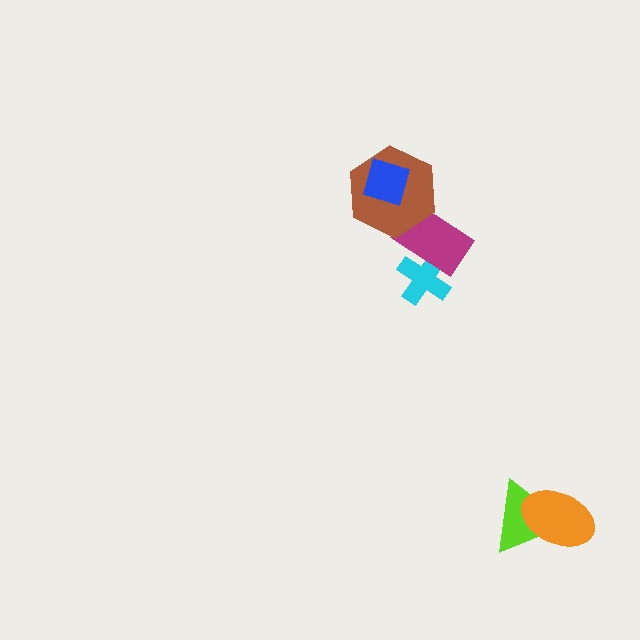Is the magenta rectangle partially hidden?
Yes, it is partially covered by another shape.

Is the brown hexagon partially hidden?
Yes, it is partially covered by another shape.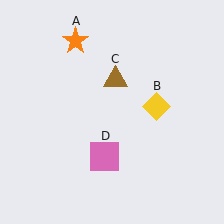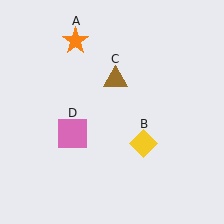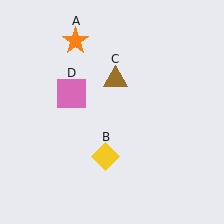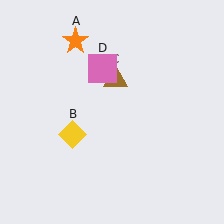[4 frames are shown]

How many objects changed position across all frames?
2 objects changed position: yellow diamond (object B), pink square (object D).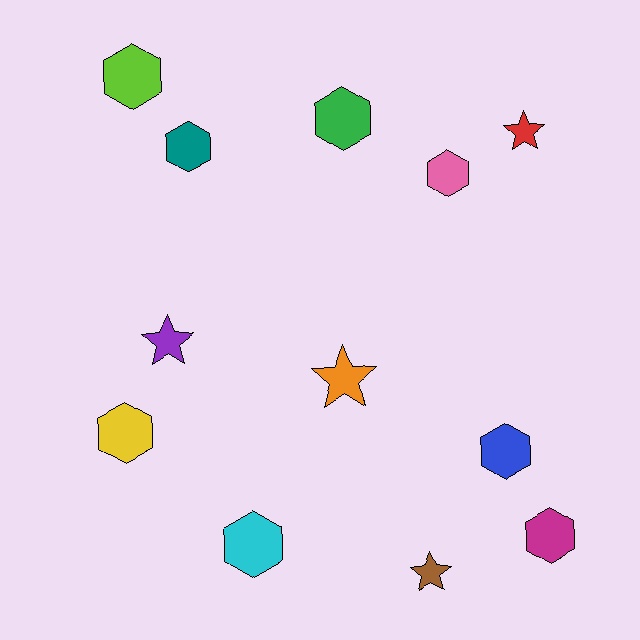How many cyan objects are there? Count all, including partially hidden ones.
There is 1 cyan object.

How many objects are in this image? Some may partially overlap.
There are 12 objects.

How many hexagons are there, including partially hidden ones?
There are 8 hexagons.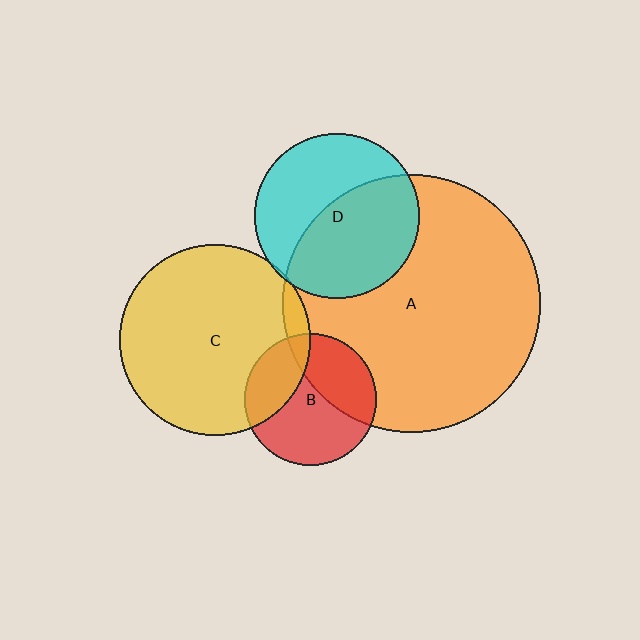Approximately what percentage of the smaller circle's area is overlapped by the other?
Approximately 5%.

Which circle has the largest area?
Circle A (orange).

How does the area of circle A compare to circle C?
Approximately 1.8 times.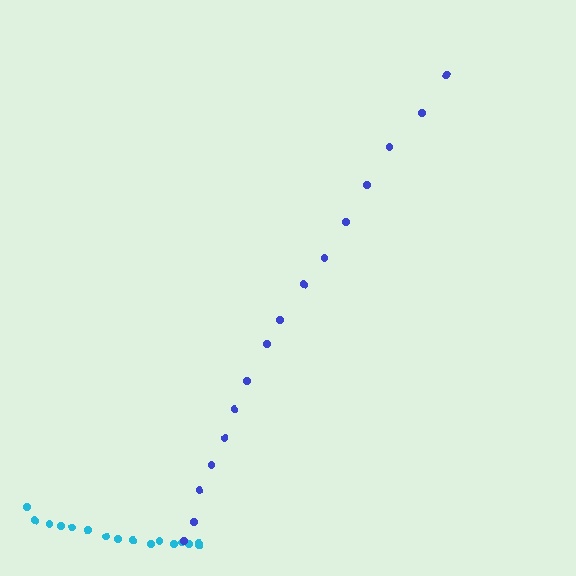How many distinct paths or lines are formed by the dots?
There are 2 distinct paths.